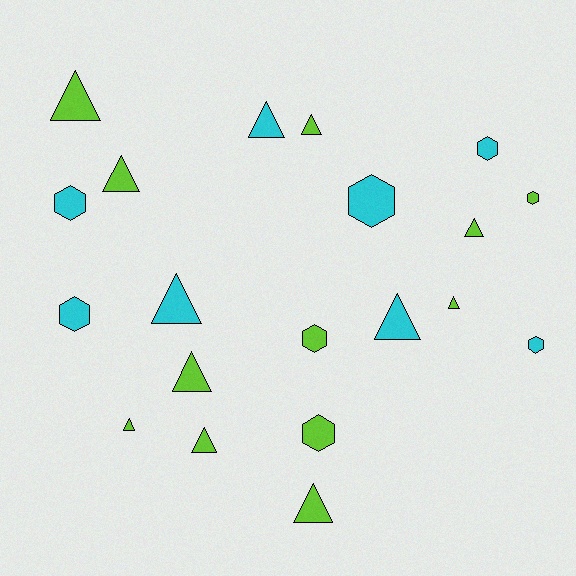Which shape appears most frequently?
Triangle, with 12 objects.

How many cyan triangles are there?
There are 3 cyan triangles.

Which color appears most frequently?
Lime, with 12 objects.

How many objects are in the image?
There are 20 objects.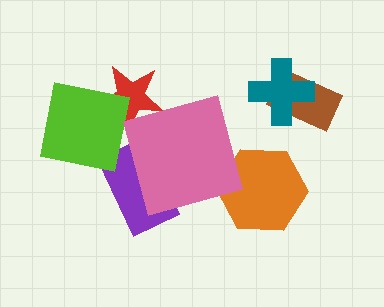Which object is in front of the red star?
The lime square is in front of the red star.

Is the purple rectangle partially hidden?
Yes, it is partially covered by another shape.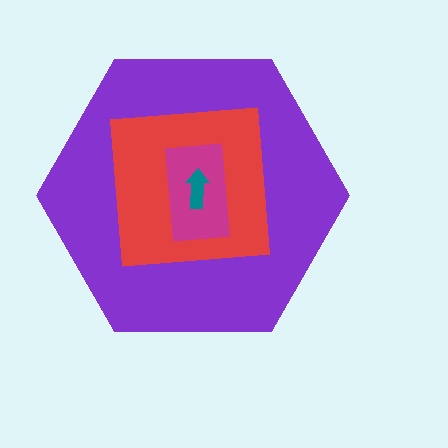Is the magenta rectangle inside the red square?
Yes.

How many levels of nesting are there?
4.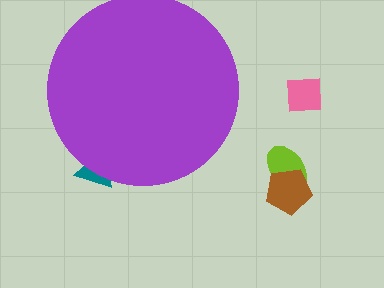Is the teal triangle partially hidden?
Yes, the teal triangle is partially hidden behind the purple circle.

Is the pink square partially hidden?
No, the pink square is fully visible.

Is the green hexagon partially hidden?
Yes, the green hexagon is partially hidden behind the purple circle.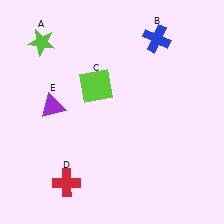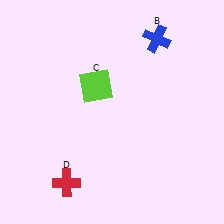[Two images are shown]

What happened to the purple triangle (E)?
The purple triangle (E) was removed in Image 2. It was in the top-left area of Image 1.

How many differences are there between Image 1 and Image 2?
There are 2 differences between the two images.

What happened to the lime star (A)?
The lime star (A) was removed in Image 2. It was in the top-left area of Image 1.